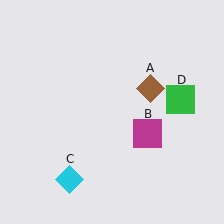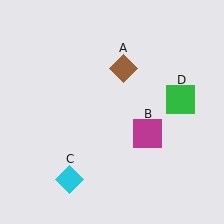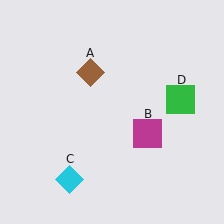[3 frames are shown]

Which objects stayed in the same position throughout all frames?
Magenta square (object B) and cyan diamond (object C) and green square (object D) remained stationary.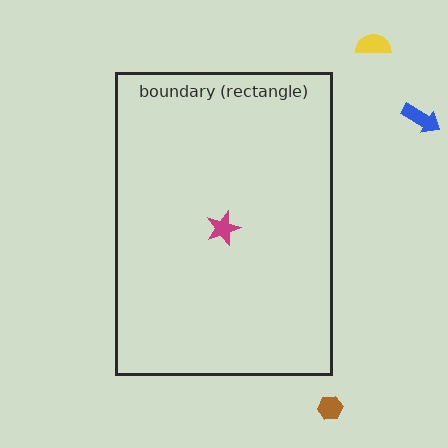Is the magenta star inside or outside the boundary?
Inside.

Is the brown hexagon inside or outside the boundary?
Outside.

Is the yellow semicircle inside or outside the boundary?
Outside.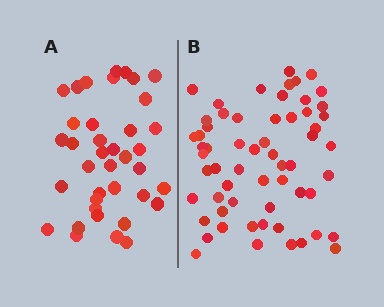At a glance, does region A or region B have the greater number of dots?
Region B (the right region) has more dots.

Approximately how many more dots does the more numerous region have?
Region B has approximately 20 more dots than region A.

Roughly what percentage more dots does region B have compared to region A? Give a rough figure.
About 60% more.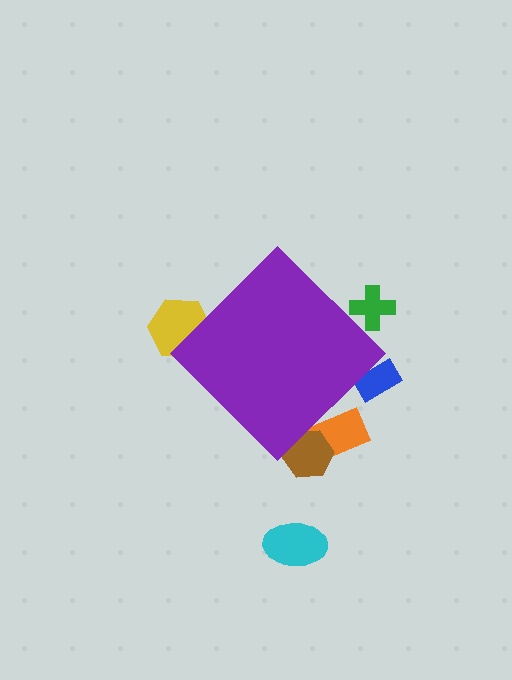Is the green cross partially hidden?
Yes, the green cross is partially hidden behind the purple diamond.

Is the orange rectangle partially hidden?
Yes, the orange rectangle is partially hidden behind the purple diamond.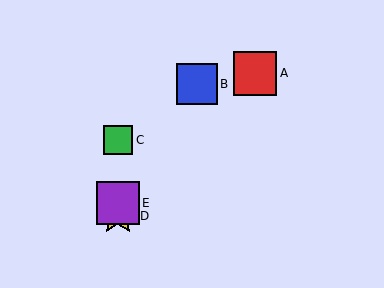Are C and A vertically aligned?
No, C is at x≈118 and A is at x≈255.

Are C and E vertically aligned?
Yes, both are at x≈118.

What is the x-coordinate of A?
Object A is at x≈255.